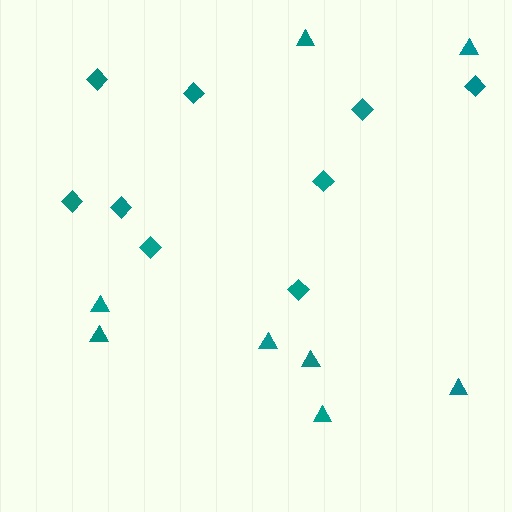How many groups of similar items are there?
There are 2 groups: one group of diamonds (9) and one group of triangles (8).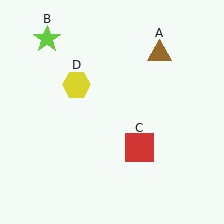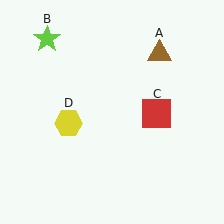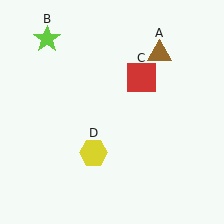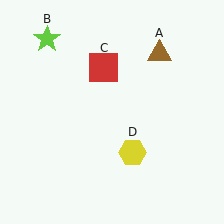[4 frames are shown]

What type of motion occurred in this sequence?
The red square (object C), yellow hexagon (object D) rotated counterclockwise around the center of the scene.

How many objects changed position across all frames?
2 objects changed position: red square (object C), yellow hexagon (object D).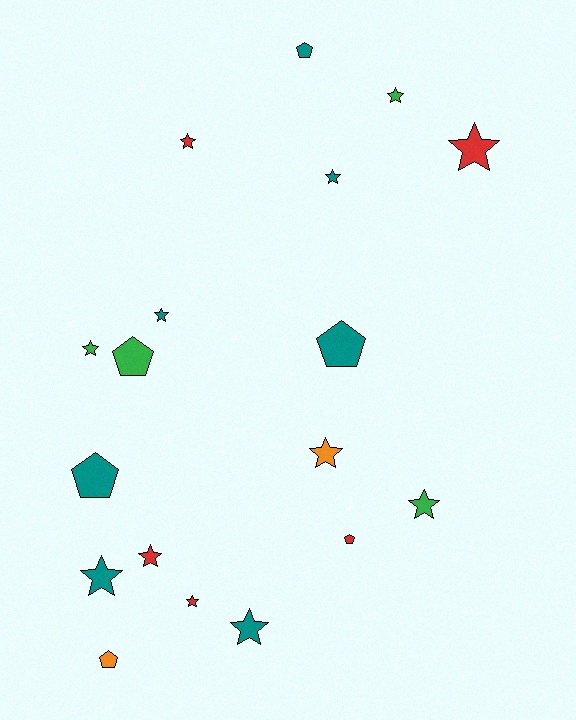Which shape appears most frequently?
Star, with 12 objects.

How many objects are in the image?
There are 18 objects.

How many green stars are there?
There are 3 green stars.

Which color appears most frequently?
Teal, with 7 objects.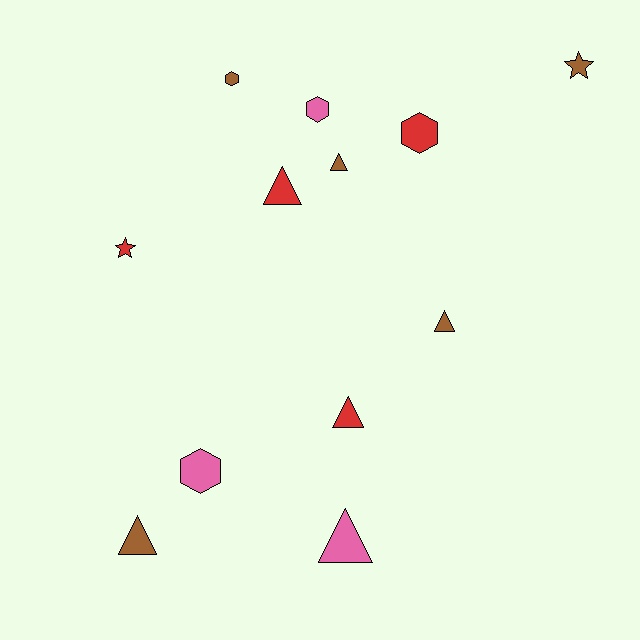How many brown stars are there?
There is 1 brown star.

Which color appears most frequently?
Brown, with 5 objects.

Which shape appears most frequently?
Triangle, with 6 objects.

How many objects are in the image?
There are 12 objects.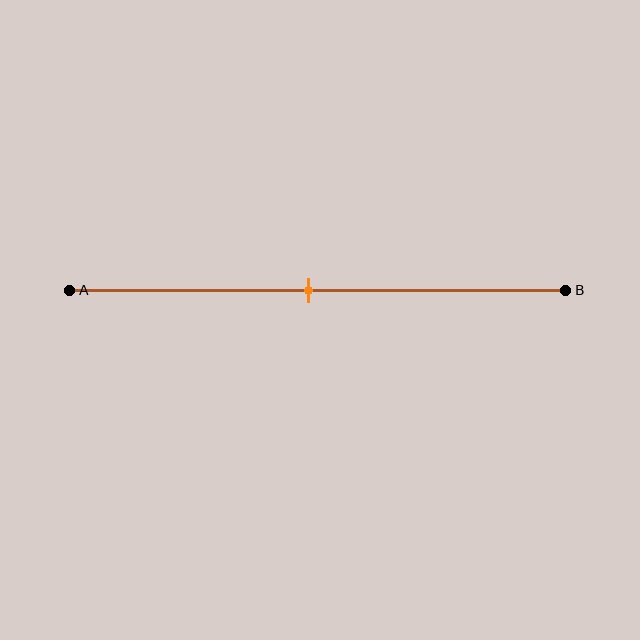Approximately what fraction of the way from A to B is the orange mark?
The orange mark is approximately 50% of the way from A to B.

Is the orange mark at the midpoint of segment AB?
Yes, the mark is approximately at the midpoint.